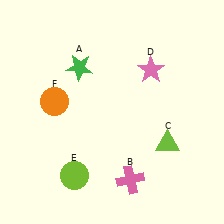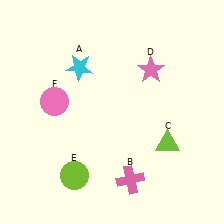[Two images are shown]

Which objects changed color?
A changed from green to cyan. F changed from orange to pink.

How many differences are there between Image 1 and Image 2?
There are 2 differences between the two images.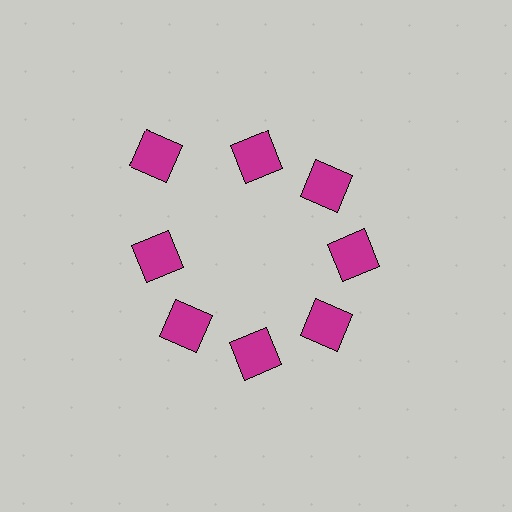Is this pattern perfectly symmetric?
No. The 8 magenta squares are arranged in a ring, but one element near the 10 o'clock position is pushed outward from the center, breaking the 8-fold rotational symmetry.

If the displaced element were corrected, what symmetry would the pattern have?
It would have 8-fold rotational symmetry — the pattern would map onto itself every 45 degrees.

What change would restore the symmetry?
The symmetry would be restored by moving it inward, back onto the ring so that all 8 squares sit at equal angles and equal distance from the center.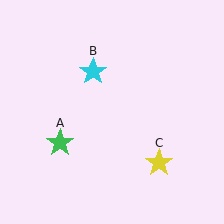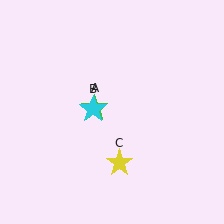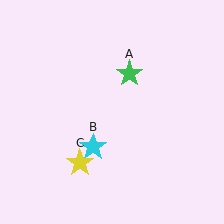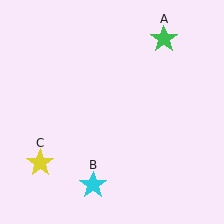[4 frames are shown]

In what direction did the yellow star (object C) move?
The yellow star (object C) moved left.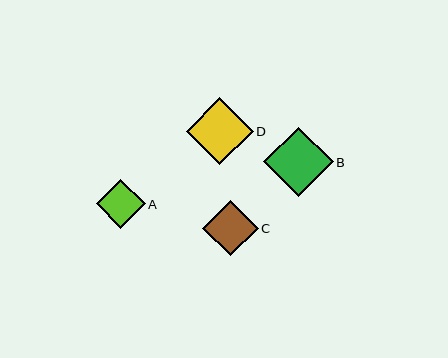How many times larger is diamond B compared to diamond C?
Diamond B is approximately 1.3 times the size of diamond C.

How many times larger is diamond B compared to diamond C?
Diamond B is approximately 1.3 times the size of diamond C.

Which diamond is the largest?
Diamond B is the largest with a size of approximately 69 pixels.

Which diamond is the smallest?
Diamond A is the smallest with a size of approximately 49 pixels.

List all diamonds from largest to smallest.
From largest to smallest: B, D, C, A.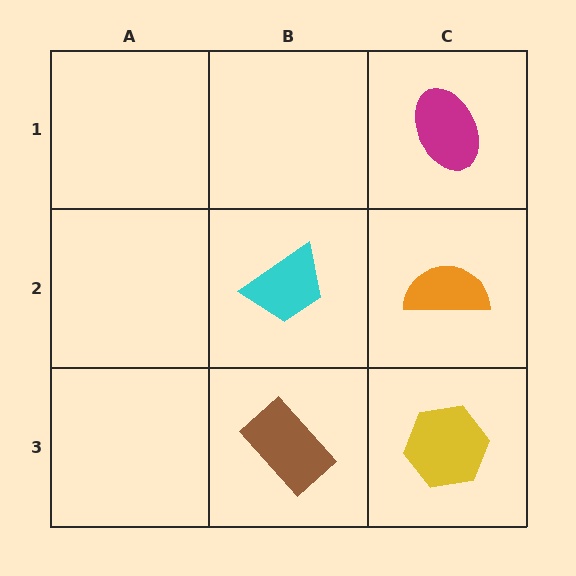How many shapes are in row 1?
1 shape.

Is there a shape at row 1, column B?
No, that cell is empty.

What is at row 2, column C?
An orange semicircle.